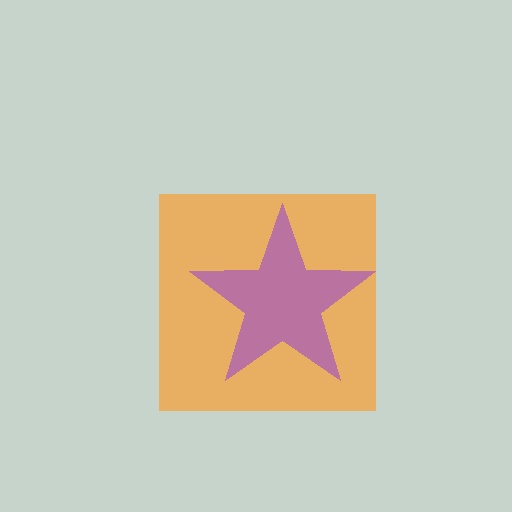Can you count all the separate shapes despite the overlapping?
Yes, there are 2 separate shapes.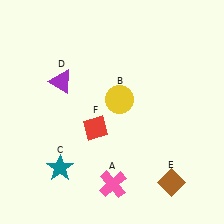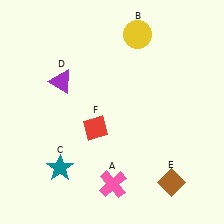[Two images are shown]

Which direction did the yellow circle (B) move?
The yellow circle (B) moved up.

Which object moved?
The yellow circle (B) moved up.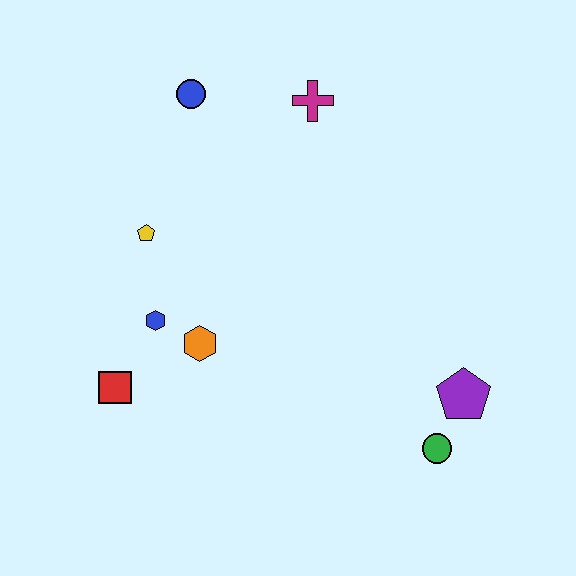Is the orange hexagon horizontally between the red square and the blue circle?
No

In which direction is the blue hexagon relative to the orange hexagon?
The blue hexagon is to the left of the orange hexagon.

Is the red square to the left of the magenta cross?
Yes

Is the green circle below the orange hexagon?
Yes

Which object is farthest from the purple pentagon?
The blue circle is farthest from the purple pentagon.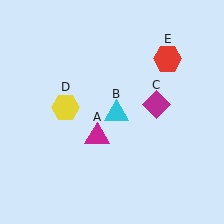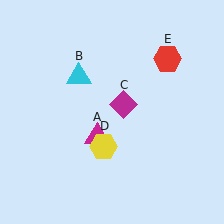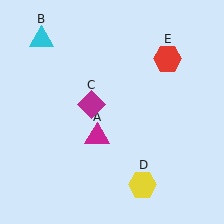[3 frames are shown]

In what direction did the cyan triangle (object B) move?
The cyan triangle (object B) moved up and to the left.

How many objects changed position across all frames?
3 objects changed position: cyan triangle (object B), magenta diamond (object C), yellow hexagon (object D).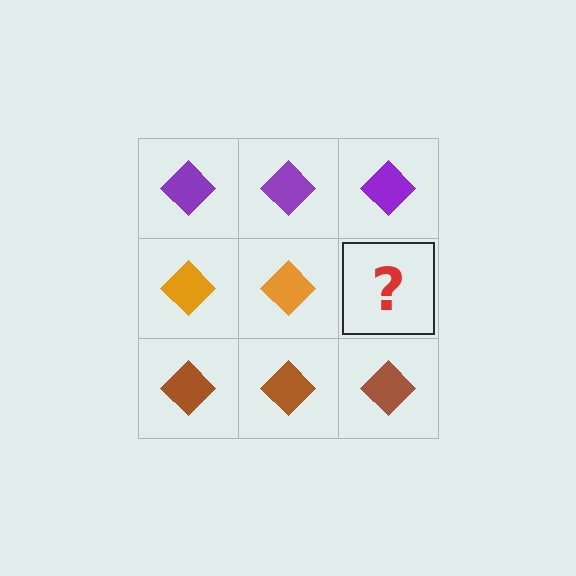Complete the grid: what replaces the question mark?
The question mark should be replaced with an orange diamond.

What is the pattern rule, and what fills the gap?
The rule is that each row has a consistent color. The gap should be filled with an orange diamond.